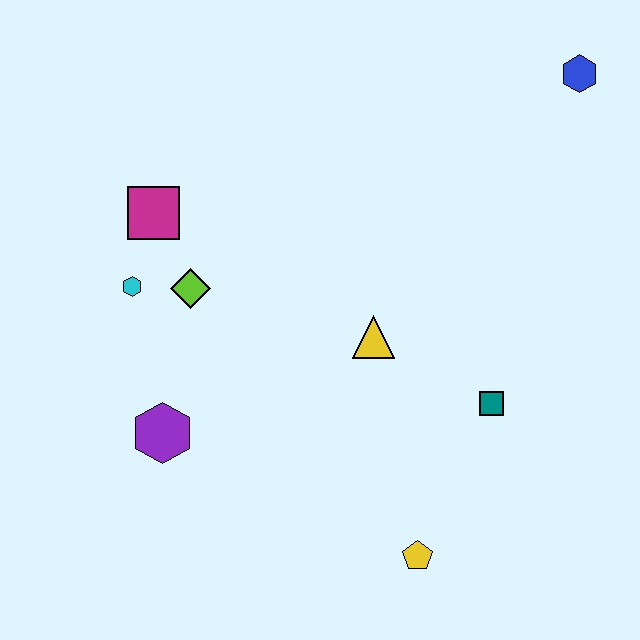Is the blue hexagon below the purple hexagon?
No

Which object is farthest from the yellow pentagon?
The blue hexagon is farthest from the yellow pentagon.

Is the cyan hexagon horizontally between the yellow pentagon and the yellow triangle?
No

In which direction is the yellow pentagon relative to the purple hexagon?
The yellow pentagon is to the right of the purple hexagon.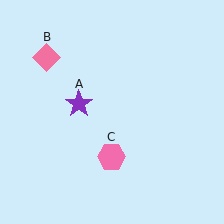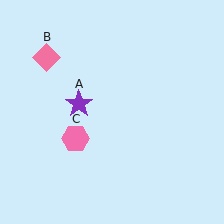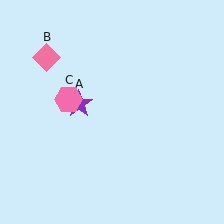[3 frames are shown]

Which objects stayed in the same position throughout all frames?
Purple star (object A) and pink diamond (object B) remained stationary.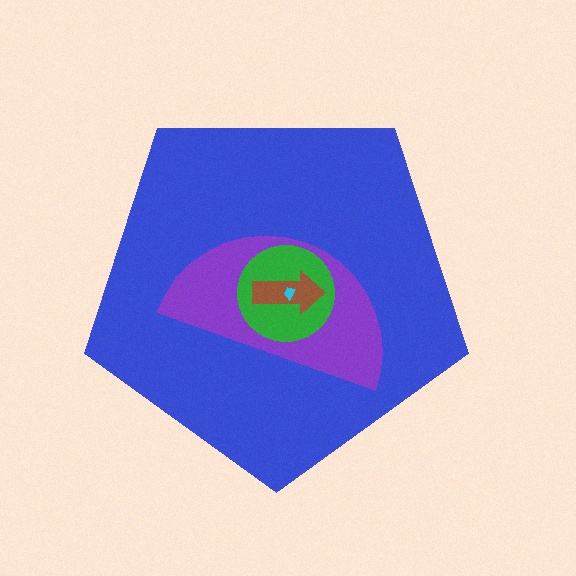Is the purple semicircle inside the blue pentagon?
Yes.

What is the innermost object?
The cyan trapezoid.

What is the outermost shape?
The blue pentagon.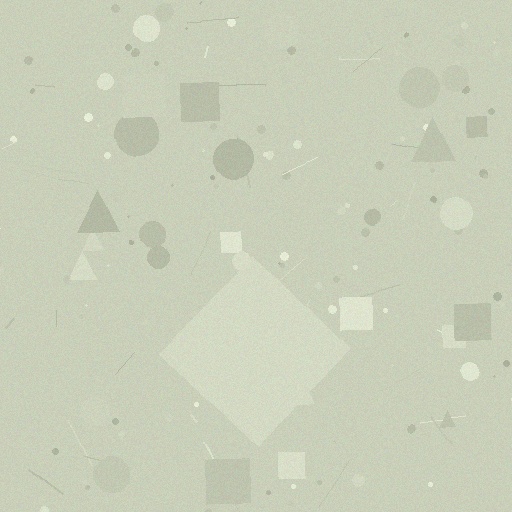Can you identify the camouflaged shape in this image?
The camouflaged shape is a diamond.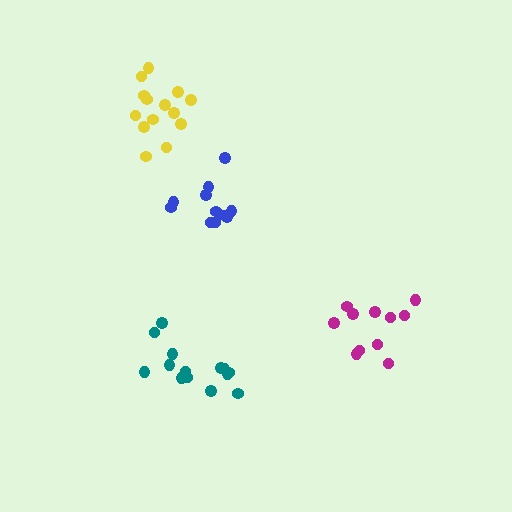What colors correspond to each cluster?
The clusters are colored: yellow, teal, magenta, blue.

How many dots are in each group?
Group 1: 14 dots, Group 2: 14 dots, Group 3: 11 dots, Group 4: 11 dots (50 total).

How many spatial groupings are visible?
There are 4 spatial groupings.